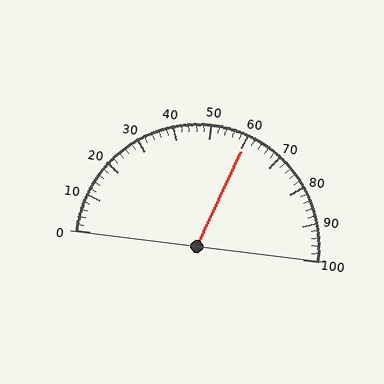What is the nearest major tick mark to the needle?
The nearest major tick mark is 60.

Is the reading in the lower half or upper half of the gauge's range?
The reading is in the upper half of the range (0 to 100).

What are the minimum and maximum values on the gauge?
The gauge ranges from 0 to 100.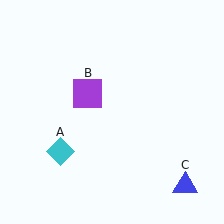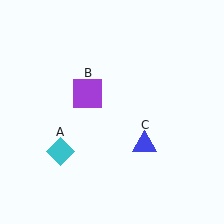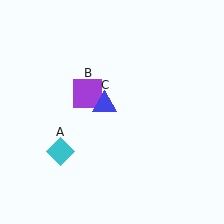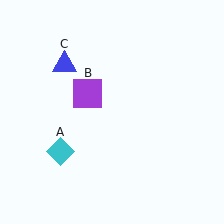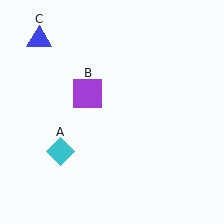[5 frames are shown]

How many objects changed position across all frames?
1 object changed position: blue triangle (object C).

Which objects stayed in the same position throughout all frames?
Cyan diamond (object A) and purple square (object B) remained stationary.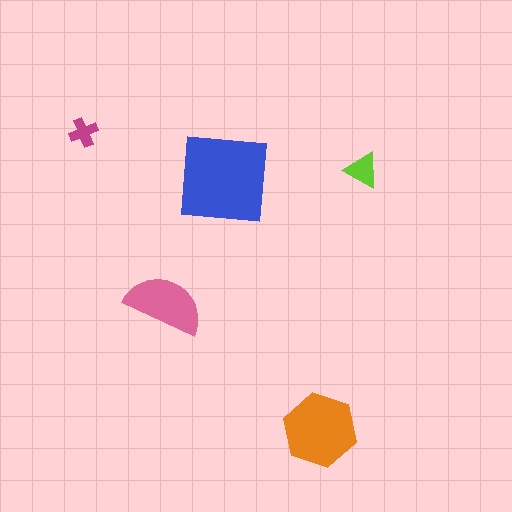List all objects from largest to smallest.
The blue square, the orange hexagon, the pink semicircle, the lime triangle, the magenta cross.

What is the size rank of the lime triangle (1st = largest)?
4th.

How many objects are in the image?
There are 5 objects in the image.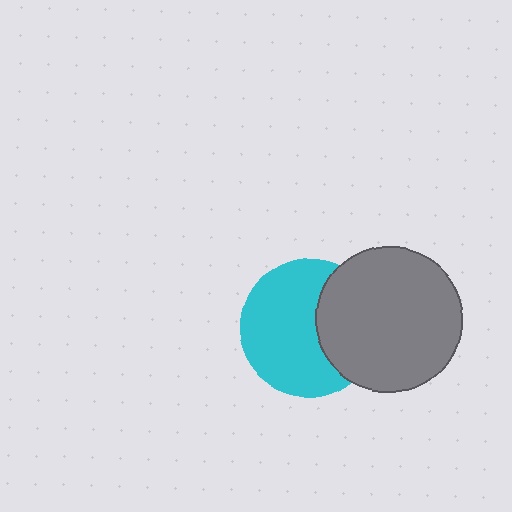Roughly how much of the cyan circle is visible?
Most of it is visible (roughly 65%).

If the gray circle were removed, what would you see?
You would see the complete cyan circle.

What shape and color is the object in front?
The object in front is a gray circle.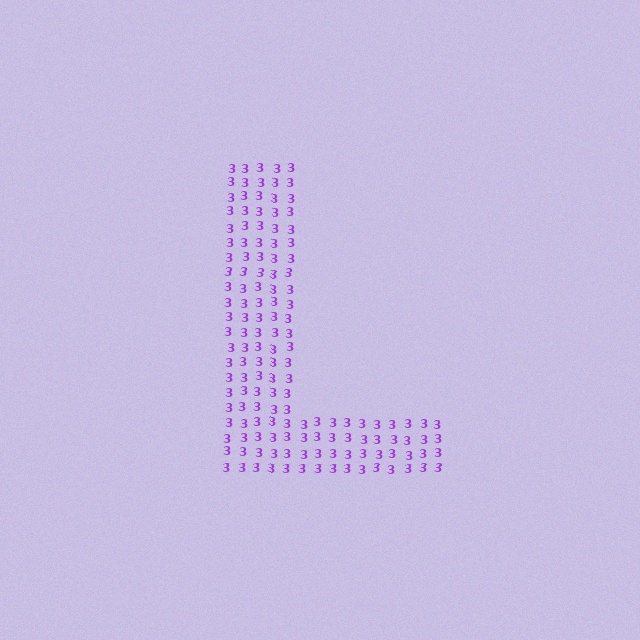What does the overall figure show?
The overall figure shows the letter L.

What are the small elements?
The small elements are digit 3's.